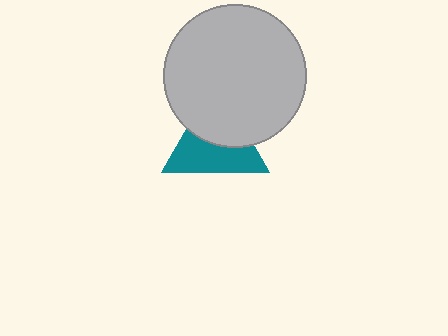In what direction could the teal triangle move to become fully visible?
The teal triangle could move down. That would shift it out from behind the light gray circle entirely.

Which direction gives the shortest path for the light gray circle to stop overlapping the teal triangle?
Moving up gives the shortest separation.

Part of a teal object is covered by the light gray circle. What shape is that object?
It is a triangle.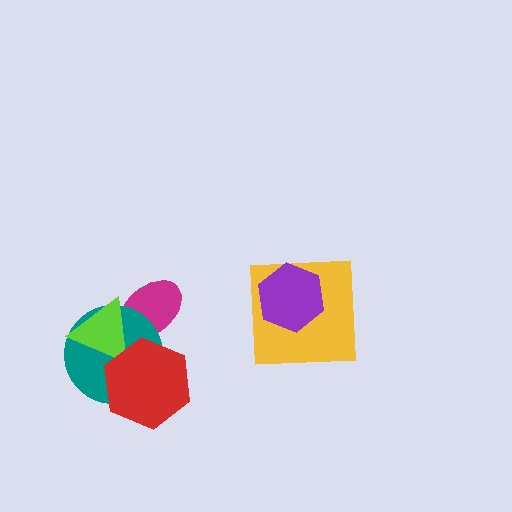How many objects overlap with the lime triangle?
3 objects overlap with the lime triangle.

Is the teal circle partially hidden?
Yes, it is partially covered by another shape.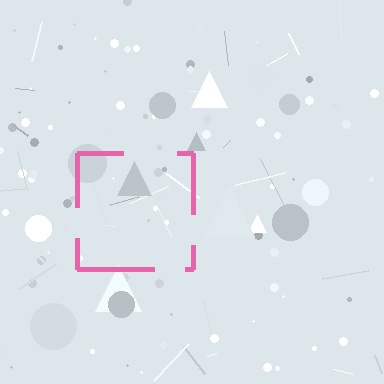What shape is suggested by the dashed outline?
The dashed outline suggests a square.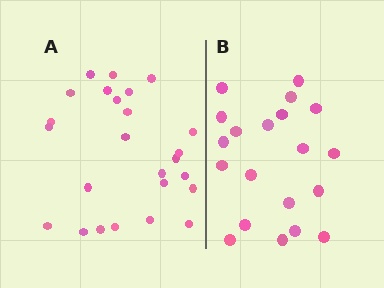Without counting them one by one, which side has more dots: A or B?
Region A (the left region) has more dots.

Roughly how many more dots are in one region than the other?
Region A has about 5 more dots than region B.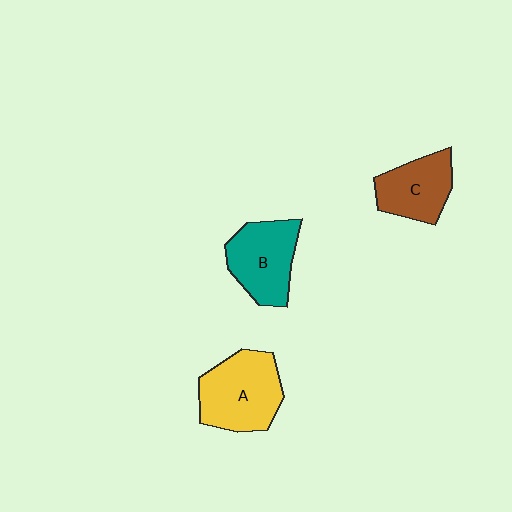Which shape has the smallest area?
Shape C (brown).